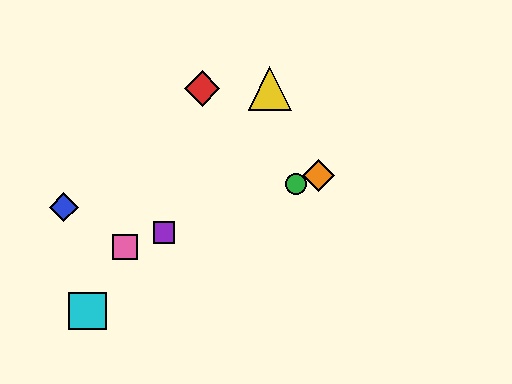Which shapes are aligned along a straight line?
The green circle, the purple square, the orange diamond, the pink square are aligned along a straight line.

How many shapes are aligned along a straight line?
4 shapes (the green circle, the purple square, the orange diamond, the pink square) are aligned along a straight line.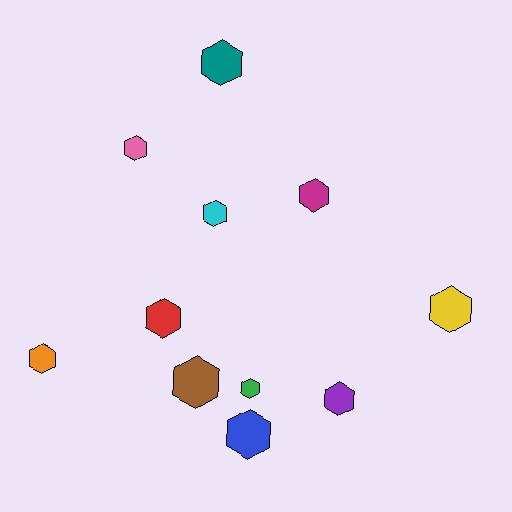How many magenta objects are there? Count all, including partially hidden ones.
There is 1 magenta object.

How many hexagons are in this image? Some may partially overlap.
There are 11 hexagons.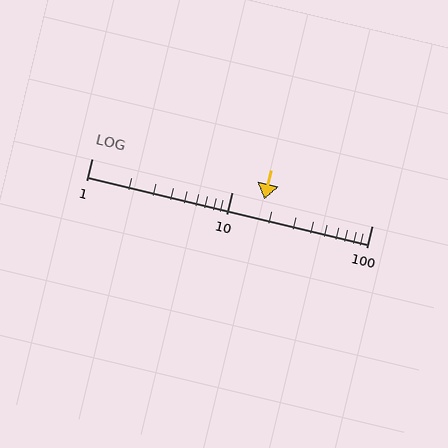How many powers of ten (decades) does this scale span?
The scale spans 2 decades, from 1 to 100.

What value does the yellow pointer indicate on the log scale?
The pointer indicates approximately 17.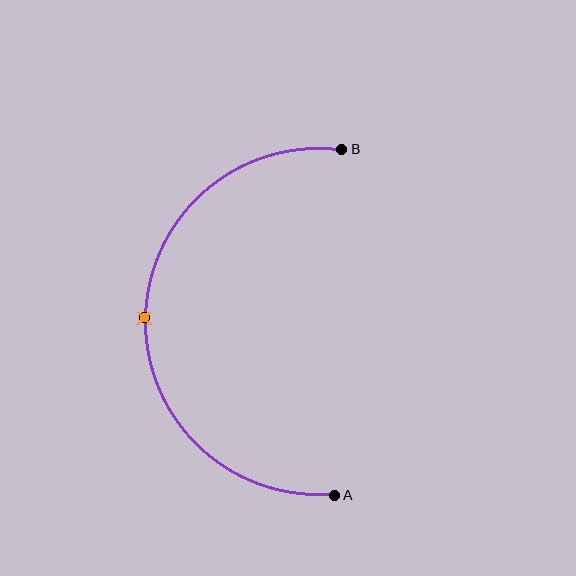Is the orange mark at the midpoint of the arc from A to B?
Yes. The orange mark lies on the arc at equal arc-length from both A and B — it is the arc midpoint.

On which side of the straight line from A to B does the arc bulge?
The arc bulges to the left of the straight line connecting A and B.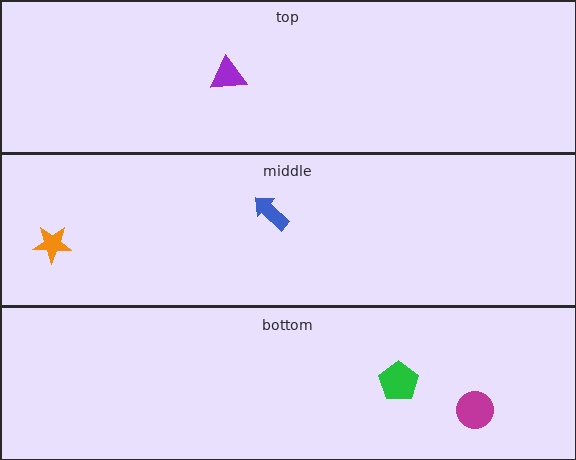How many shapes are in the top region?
1.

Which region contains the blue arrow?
The middle region.